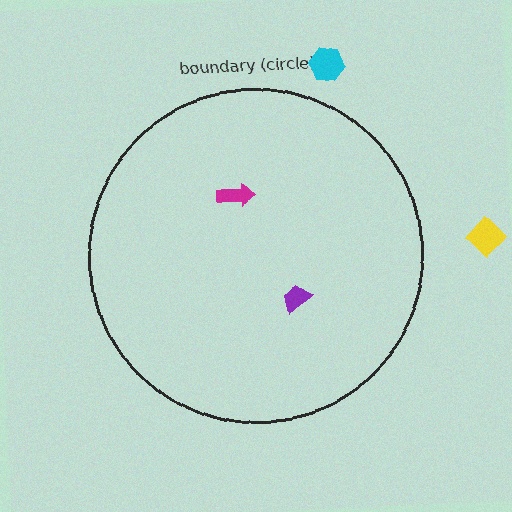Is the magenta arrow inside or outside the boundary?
Inside.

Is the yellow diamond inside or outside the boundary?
Outside.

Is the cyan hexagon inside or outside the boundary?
Outside.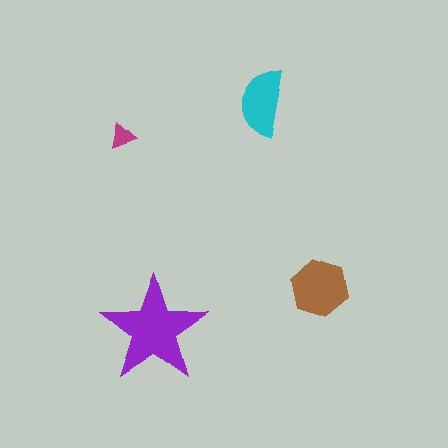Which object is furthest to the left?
The magenta triangle is leftmost.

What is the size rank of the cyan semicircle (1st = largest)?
3rd.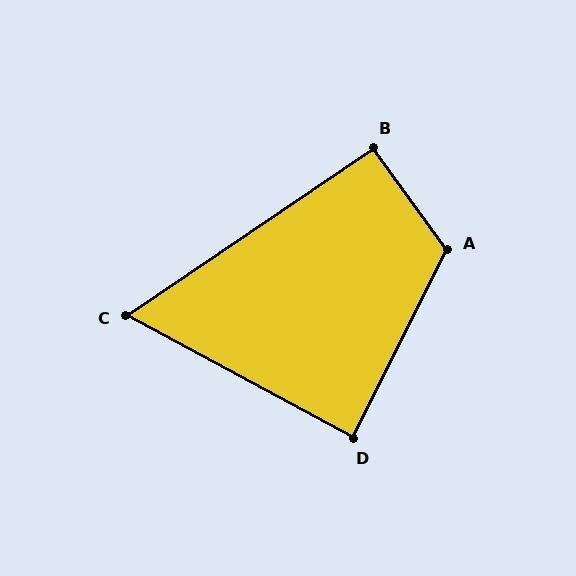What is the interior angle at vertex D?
Approximately 88 degrees (approximately right).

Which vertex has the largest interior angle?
A, at approximately 117 degrees.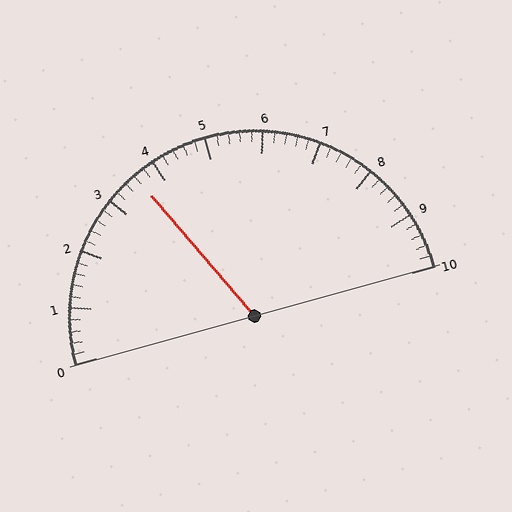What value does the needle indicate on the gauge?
The needle indicates approximately 3.6.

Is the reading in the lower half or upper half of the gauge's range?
The reading is in the lower half of the range (0 to 10).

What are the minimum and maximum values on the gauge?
The gauge ranges from 0 to 10.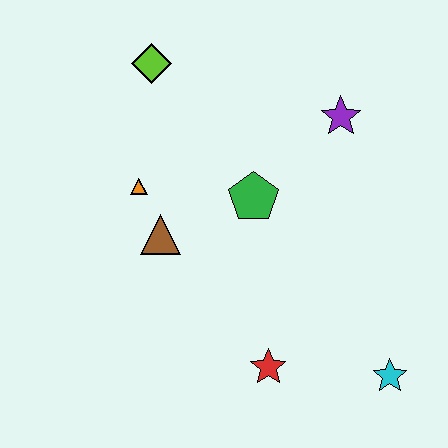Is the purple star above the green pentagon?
Yes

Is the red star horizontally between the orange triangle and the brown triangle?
No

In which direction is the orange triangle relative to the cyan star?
The orange triangle is to the left of the cyan star.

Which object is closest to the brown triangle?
The orange triangle is closest to the brown triangle.